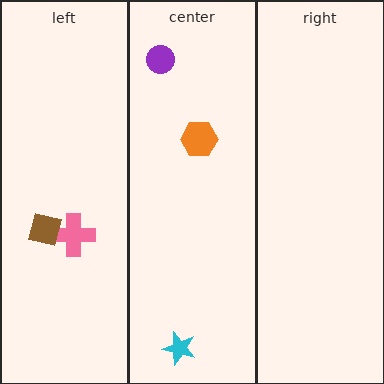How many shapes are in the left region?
2.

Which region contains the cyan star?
The center region.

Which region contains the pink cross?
The left region.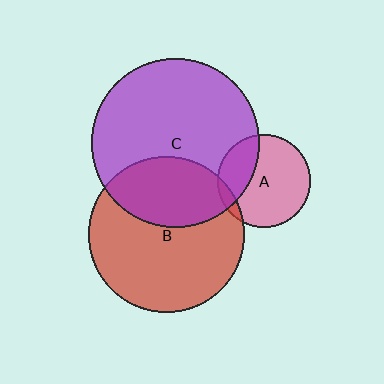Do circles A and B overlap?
Yes.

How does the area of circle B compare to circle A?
Approximately 2.8 times.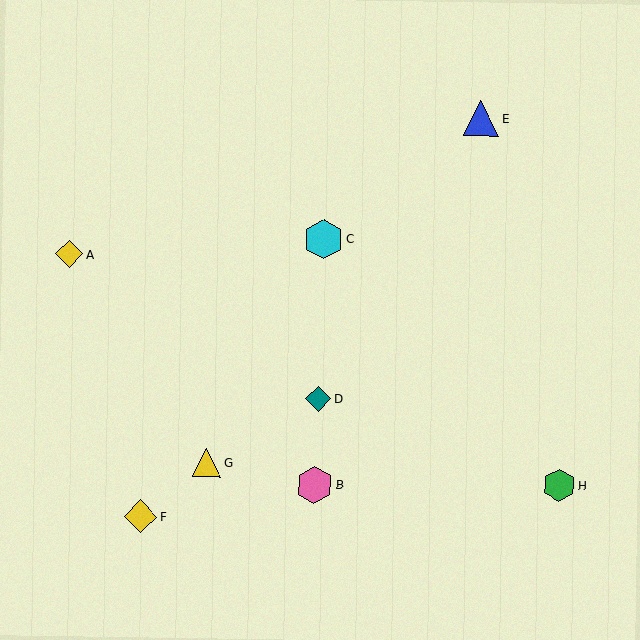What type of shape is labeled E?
Shape E is a blue triangle.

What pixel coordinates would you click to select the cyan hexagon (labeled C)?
Click at (324, 239) to select the cyan hexagon C.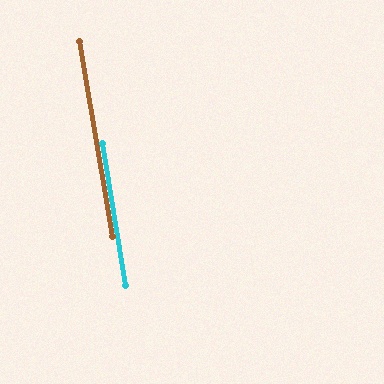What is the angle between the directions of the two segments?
Approximately 0 degrees.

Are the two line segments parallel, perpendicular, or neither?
Parallel — their directions differ by only 0.5°.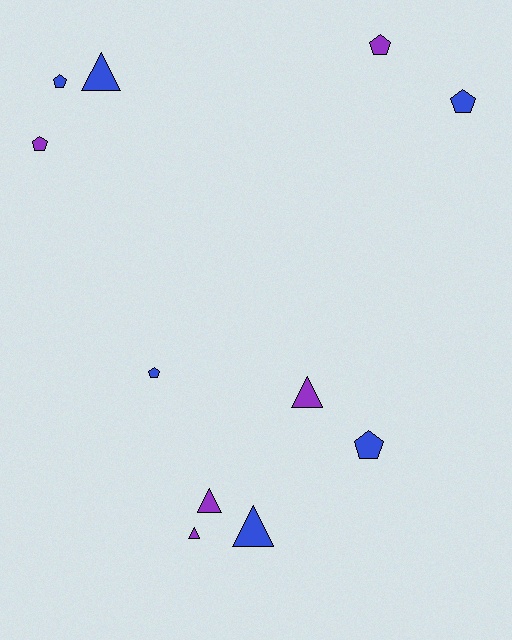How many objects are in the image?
There are 11 objects.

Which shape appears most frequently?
Pentagon, with 6 objects.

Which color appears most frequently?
Blue, with 6 objects.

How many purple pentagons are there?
There are 2 purple pentagons.